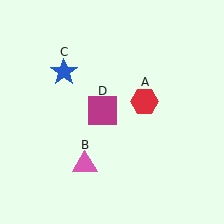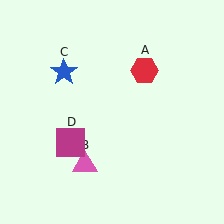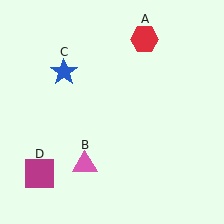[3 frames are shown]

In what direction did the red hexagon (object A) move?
The red hexagon (object A) moved up.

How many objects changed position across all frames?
2 objects changed position: red hexagon (object A), magenta square (object D).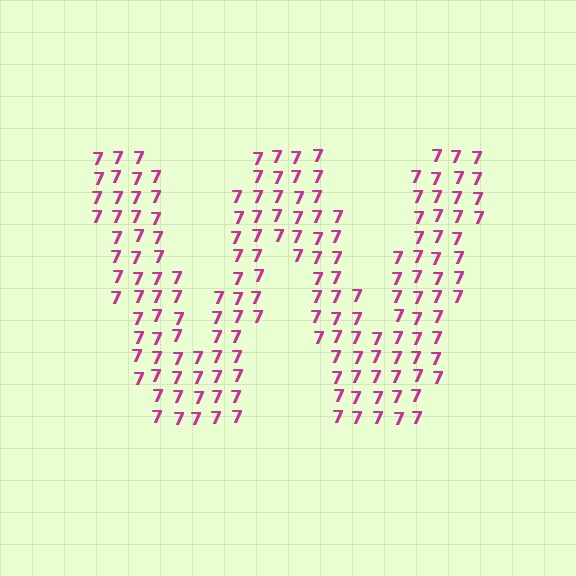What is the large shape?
The large shape is the letter W.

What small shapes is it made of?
It is made of small digit 7's.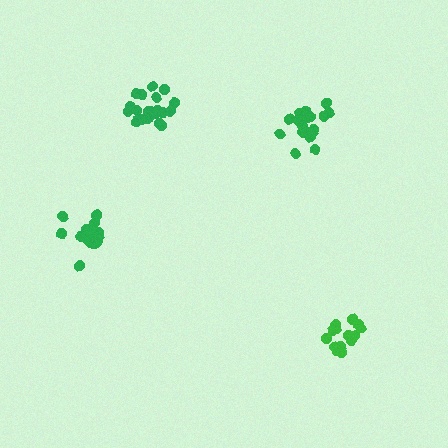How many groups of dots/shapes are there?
There are 4 groups.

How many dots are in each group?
Group 1: 16 dots, Group 2: 18 dots, Group 3: 21 dots, Group 4: 19 dots (74 total).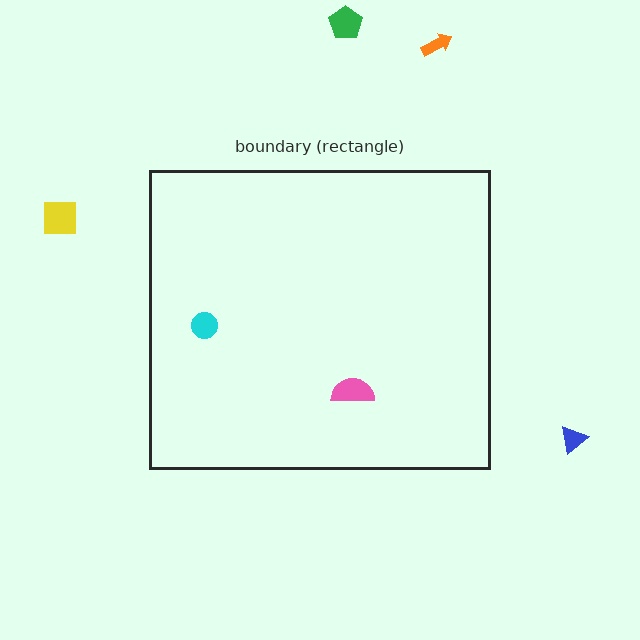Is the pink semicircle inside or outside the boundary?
Inside.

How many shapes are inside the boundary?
2 inside, 4 outside.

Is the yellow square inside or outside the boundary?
Outside.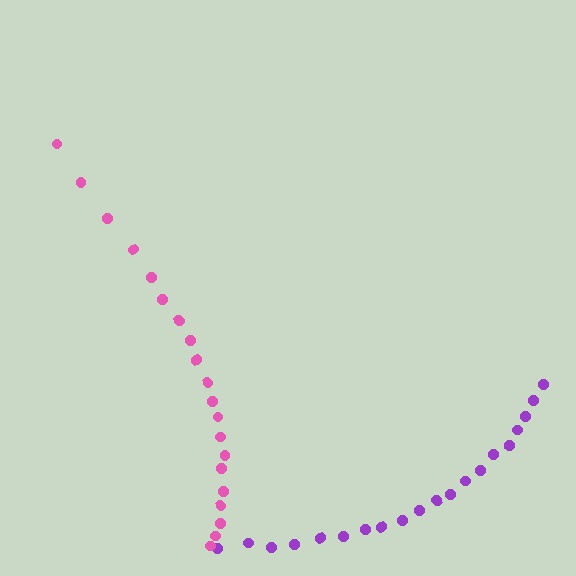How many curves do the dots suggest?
There are 2 distinct paths.